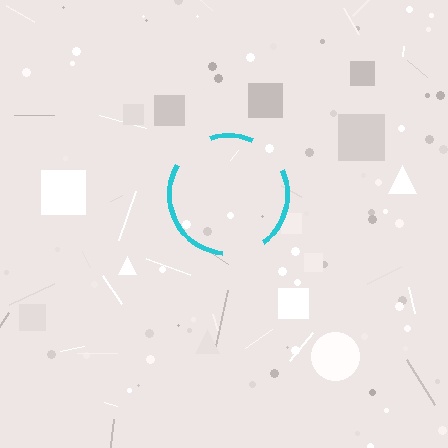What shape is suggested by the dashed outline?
The dashed outline suggests a circle.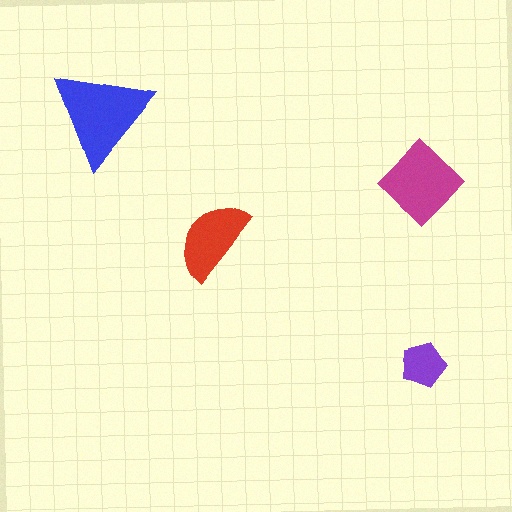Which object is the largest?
The blue triangle.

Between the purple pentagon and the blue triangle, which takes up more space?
The blue triangle.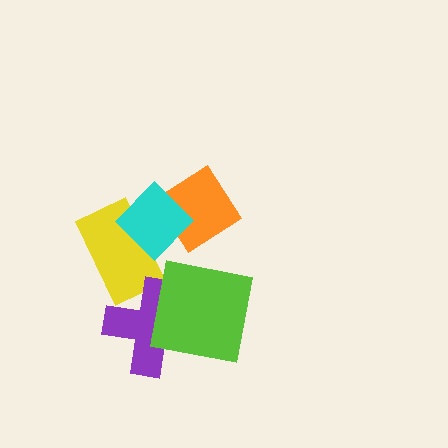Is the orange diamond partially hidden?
Yes, it is partially covered by another shape.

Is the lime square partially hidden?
No, no other shape covers it.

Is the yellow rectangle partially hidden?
Yes, it is partially covered by another shape.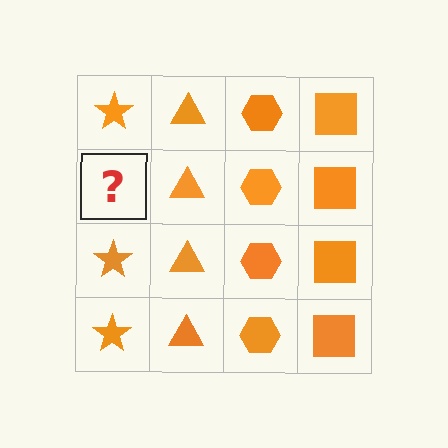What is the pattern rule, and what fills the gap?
The rule is that each column has a consistent shape. The gap should be filled with an orange star.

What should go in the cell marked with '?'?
The missing cell should contain an orange star.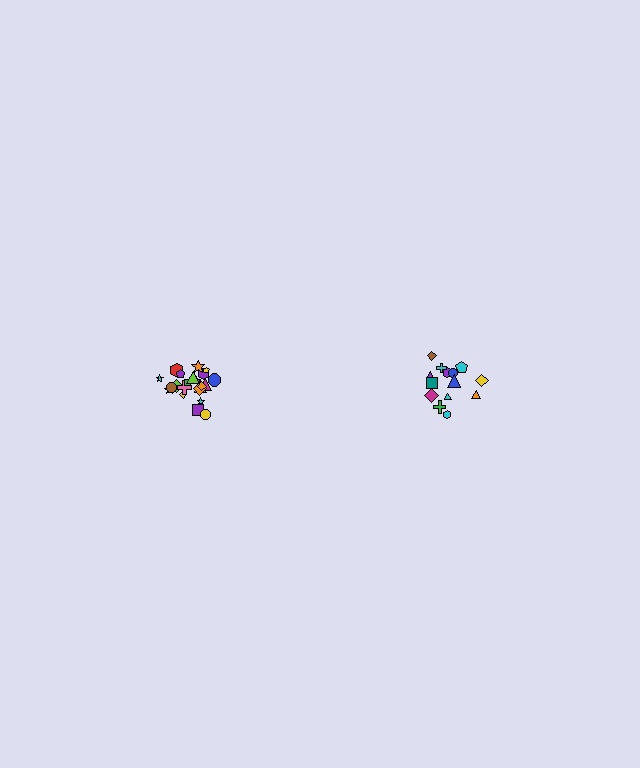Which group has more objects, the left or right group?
The left group.